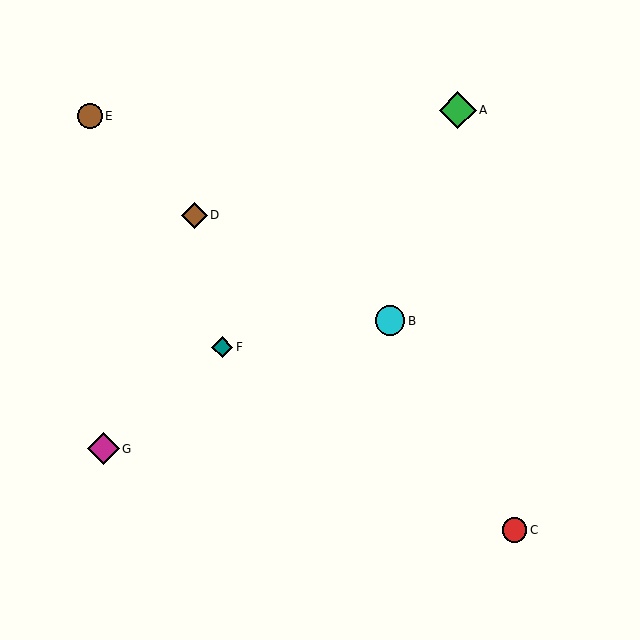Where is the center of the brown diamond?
The center of the brown diamond is at (194, 215).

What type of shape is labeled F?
Shape F is a teal diamond.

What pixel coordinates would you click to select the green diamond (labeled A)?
Click at (458, 110) to select the green diamond A.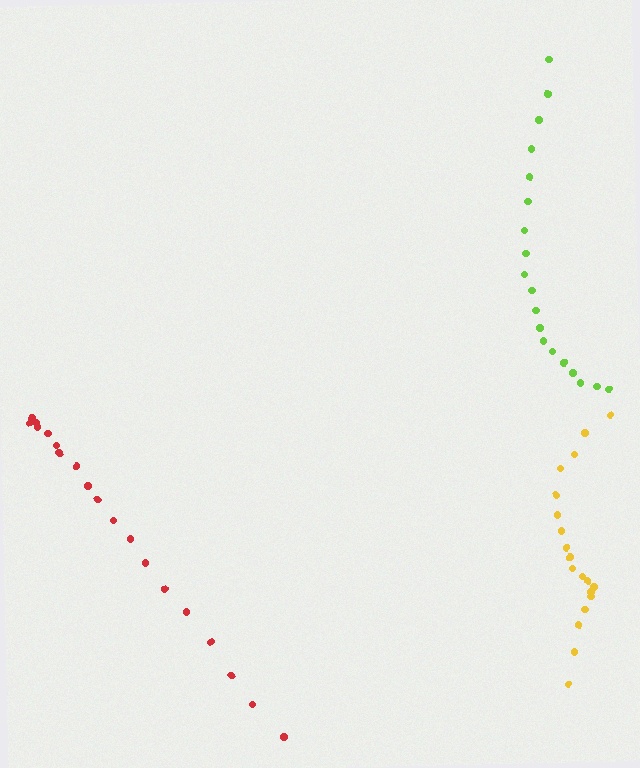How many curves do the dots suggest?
There are 3 distinct paths.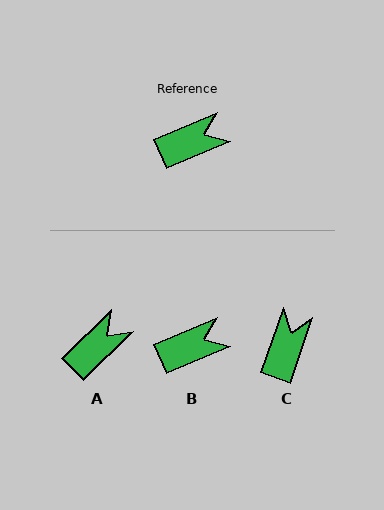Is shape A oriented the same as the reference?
No, it is off by about 22 degrees.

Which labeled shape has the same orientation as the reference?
B.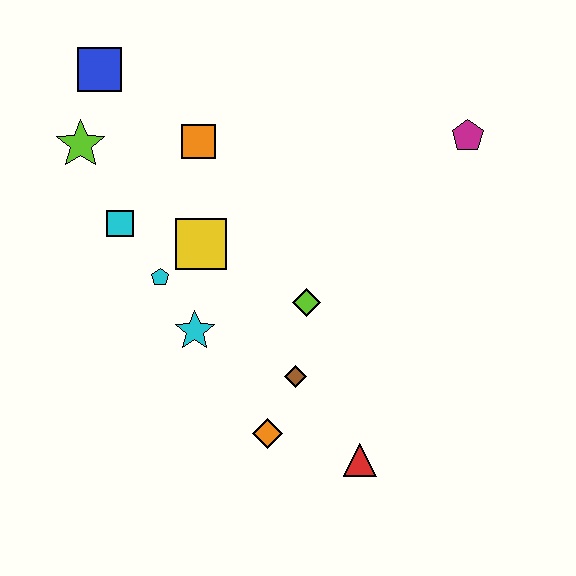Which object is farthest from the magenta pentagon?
The lime star is farthest from the magenta pentagon.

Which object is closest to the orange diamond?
The brown diamond is closest to the orange diamond.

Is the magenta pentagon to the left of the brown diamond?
No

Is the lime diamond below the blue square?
Yes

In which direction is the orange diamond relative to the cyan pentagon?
The orange diamond is below the cyan pentagon.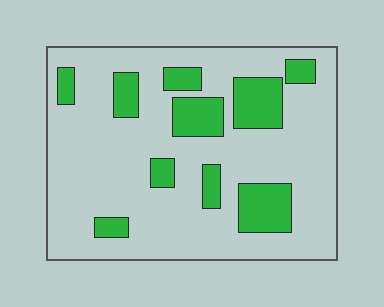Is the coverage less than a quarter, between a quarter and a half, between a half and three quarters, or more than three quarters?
Less than a quarter.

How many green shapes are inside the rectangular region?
10.